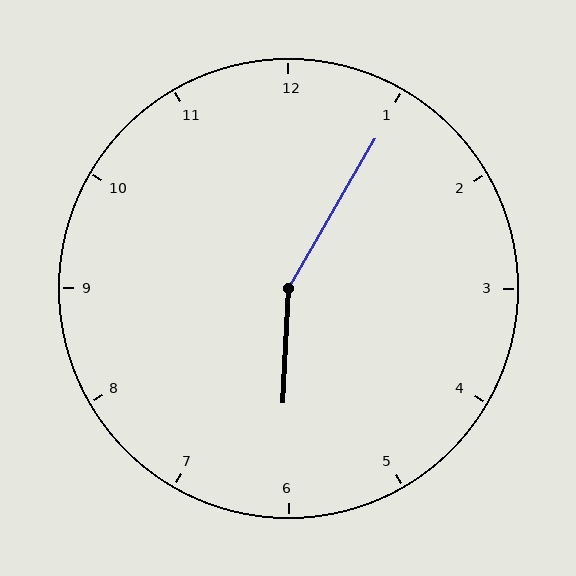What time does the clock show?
6:05.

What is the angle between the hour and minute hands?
Approximately 152 degrees.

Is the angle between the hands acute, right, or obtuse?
It is obtuse.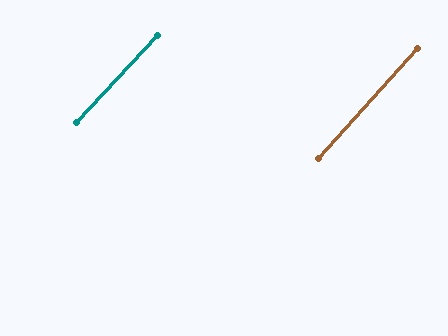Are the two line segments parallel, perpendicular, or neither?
Parallel — their directions differ by only 1.2°.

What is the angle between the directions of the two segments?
Approximately 1 degree.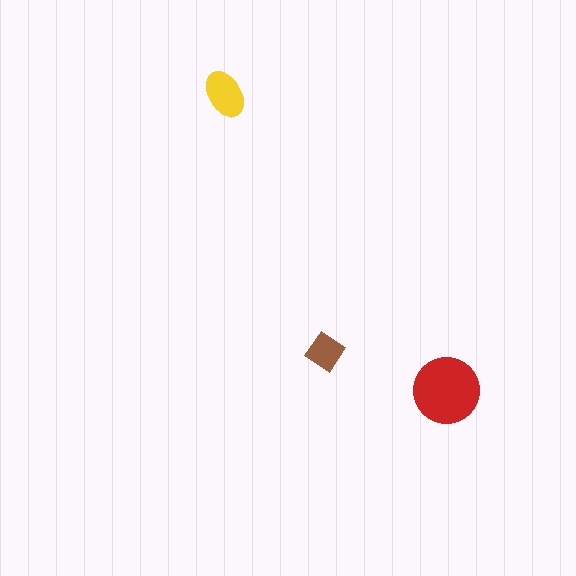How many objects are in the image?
There are 3 objects in the image.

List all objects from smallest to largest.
The brown diamond, the yellow ellipse, the red circle.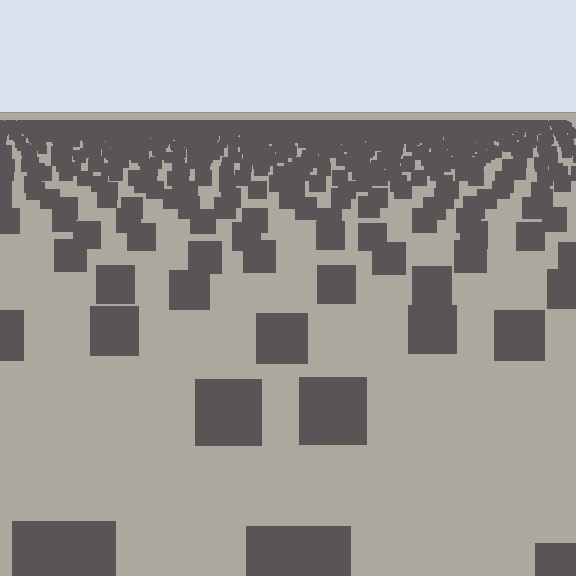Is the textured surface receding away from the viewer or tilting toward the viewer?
The surface is receding away from the viewer. Texture elements get smaller and denser toward the top.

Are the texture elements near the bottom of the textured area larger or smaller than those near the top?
Larger. Near the bottom, elements are closer to the viewer and appear at a bigger on-screen size.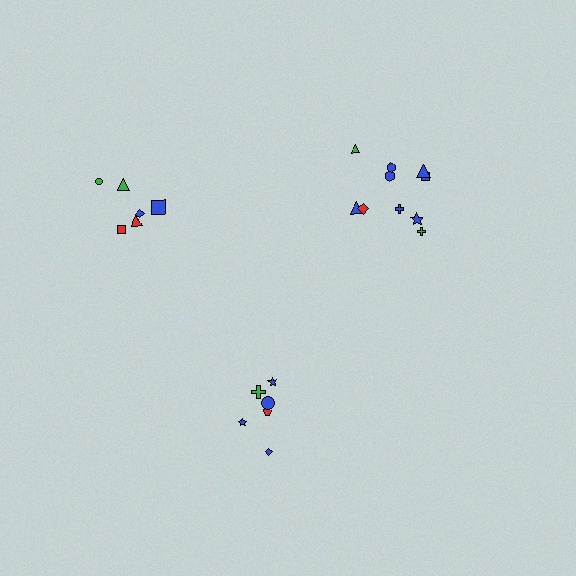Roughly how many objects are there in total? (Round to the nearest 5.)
Roughly 25 objects in total.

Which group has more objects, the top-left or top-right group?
The top-right group.